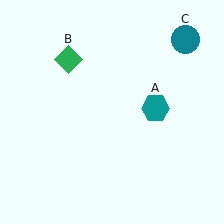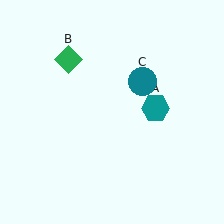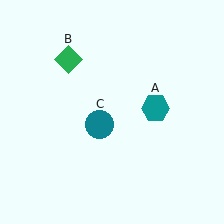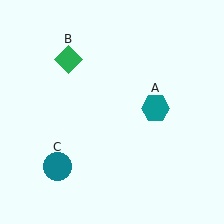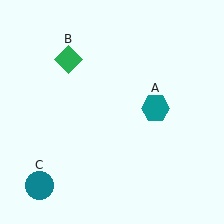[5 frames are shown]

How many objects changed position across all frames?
1 object changed position: teal circle (object C).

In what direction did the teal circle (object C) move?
The teal circle (object C) moved down and to the left.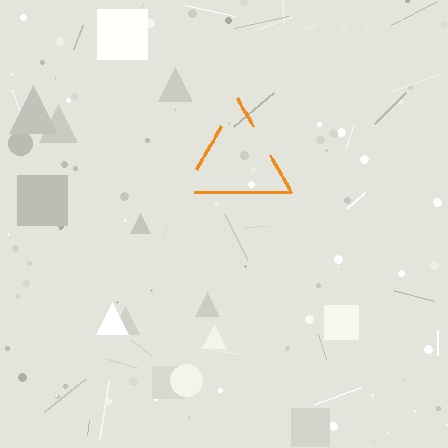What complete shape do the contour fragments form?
The contour fragments form a triangle.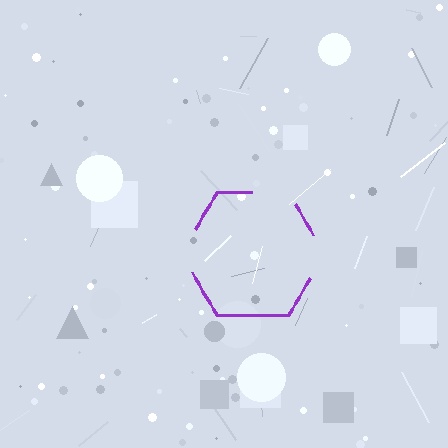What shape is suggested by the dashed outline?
The dashed outline suggests a hexagon.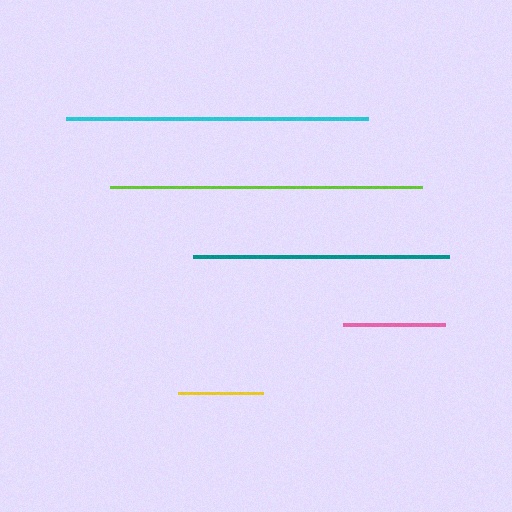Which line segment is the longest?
The lime line is the longest at approximately 312 pixels.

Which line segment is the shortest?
The yellow line is the shortest at approximately 85 pixels.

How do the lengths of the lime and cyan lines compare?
The lime and cyan lines are approximately the same length.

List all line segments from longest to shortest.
From longest to shortest: lime, cyan, teal, pink, yellow.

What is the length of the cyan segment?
The cyan segment is approximately 301 pixels long.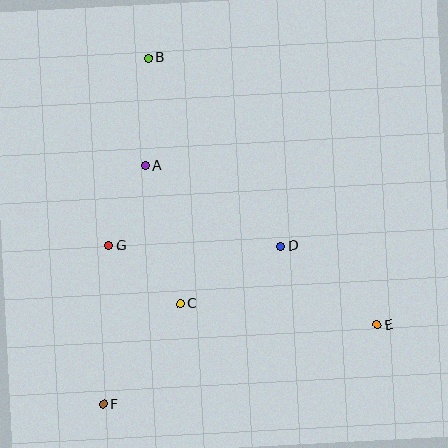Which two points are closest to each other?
Points A and G are closest to each other.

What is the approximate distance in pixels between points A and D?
The distance between A and D is approximately 158 pixels.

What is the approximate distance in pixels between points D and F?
The distance between D and F is approximately 237 pixels.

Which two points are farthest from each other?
Points B and E are farthest from each other.